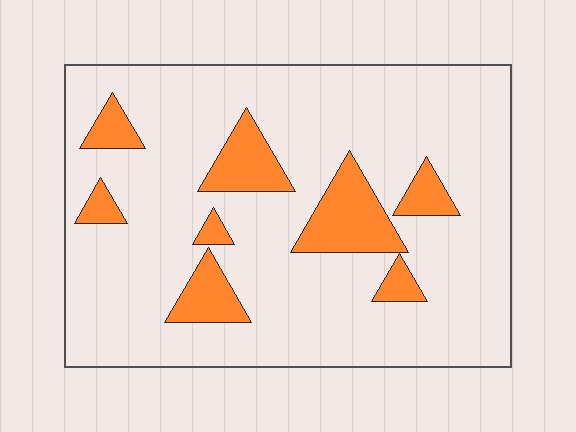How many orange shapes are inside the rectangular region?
8.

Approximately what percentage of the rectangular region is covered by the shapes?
Approximately 15%.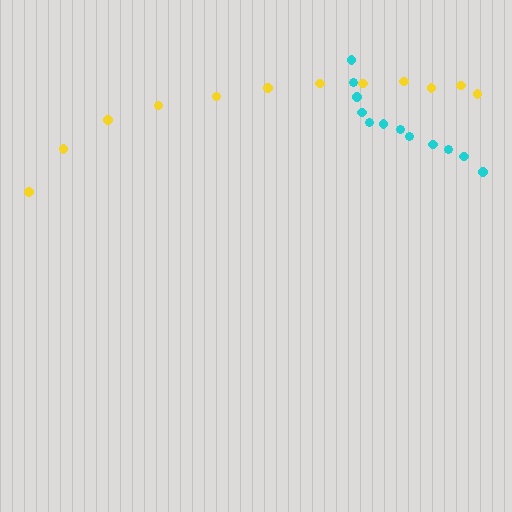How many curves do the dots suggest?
There are 2 distinct paths.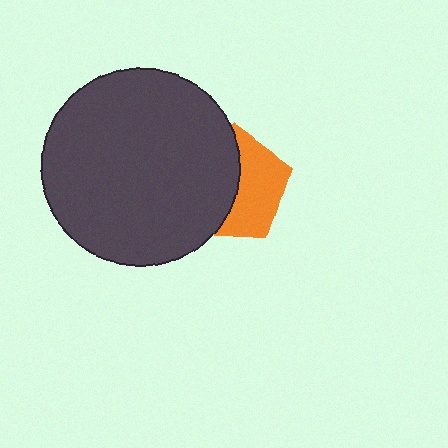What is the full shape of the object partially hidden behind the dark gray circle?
The partially hidden object is an orange pentagon.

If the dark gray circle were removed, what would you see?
You would see the complete orange pentagon.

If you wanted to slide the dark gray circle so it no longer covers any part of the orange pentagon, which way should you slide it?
Slide it left — that is the most direct way to separate the two shapes.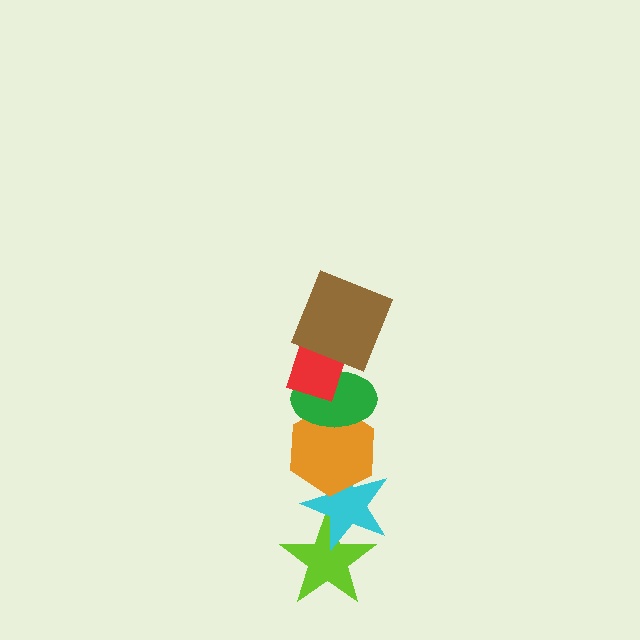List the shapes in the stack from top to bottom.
From top to bottom: the brown square, the red rectangle, the green ellipse, the orange hexagon, the cyan star, the lime star.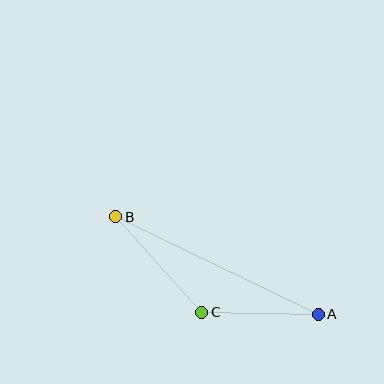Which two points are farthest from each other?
Points A and B are farthest from each other.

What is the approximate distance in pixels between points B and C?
The distance between B and C is approximately 129 pixels.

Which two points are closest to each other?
Points A and C are closest to each other.